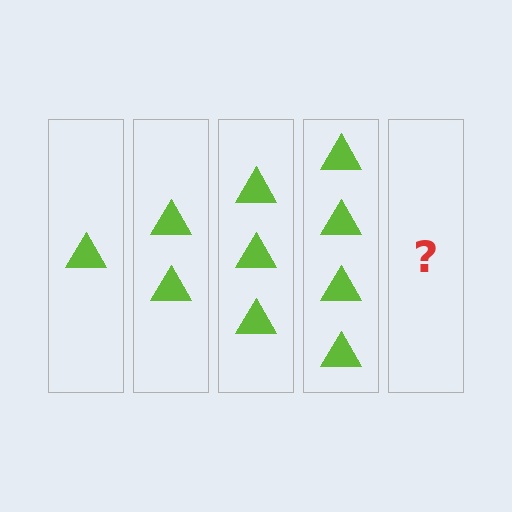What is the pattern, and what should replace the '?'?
The pattern is that each step adds one more triangle. The '?' should be 5 triangles.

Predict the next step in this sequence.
The next step is 5 triangles.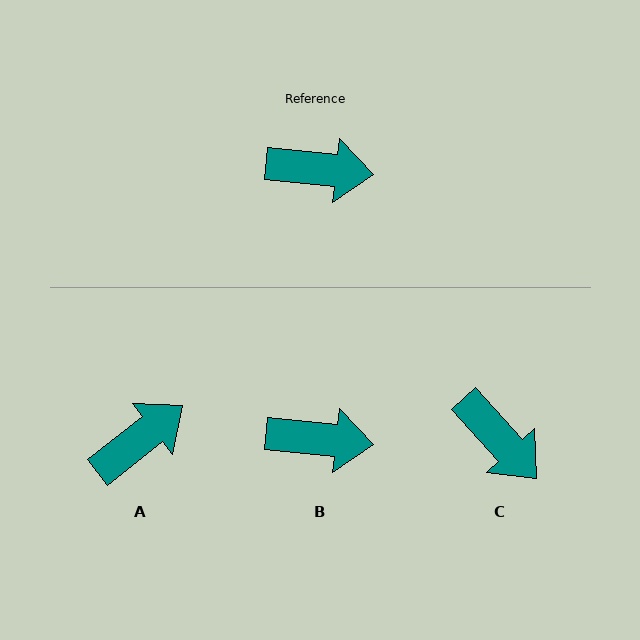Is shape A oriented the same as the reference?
No, it is off by about 44 degrees.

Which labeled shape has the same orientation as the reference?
B.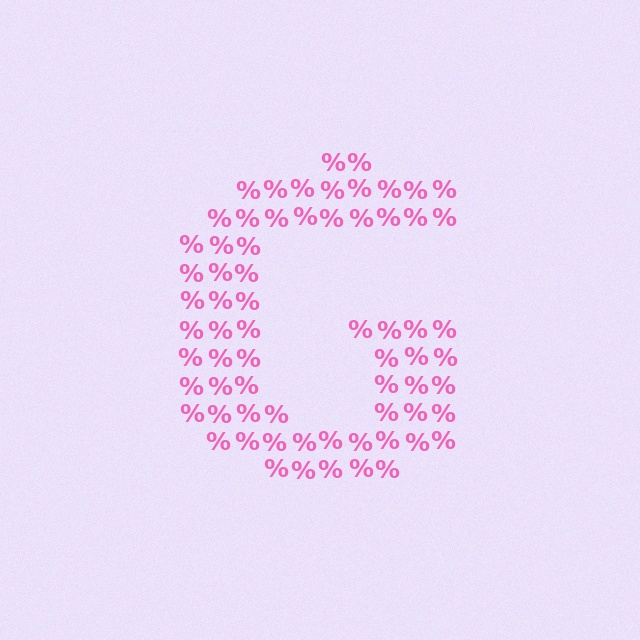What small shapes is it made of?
It is made of small percent signs.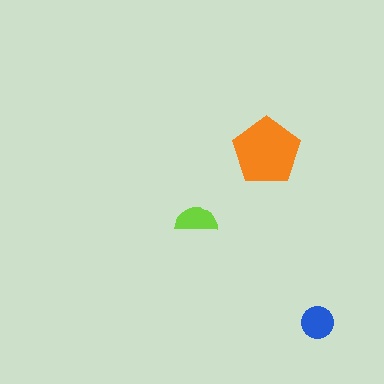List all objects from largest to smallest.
The orange pentagon, the blue circle, the lime semicircle.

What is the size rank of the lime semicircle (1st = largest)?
3rd.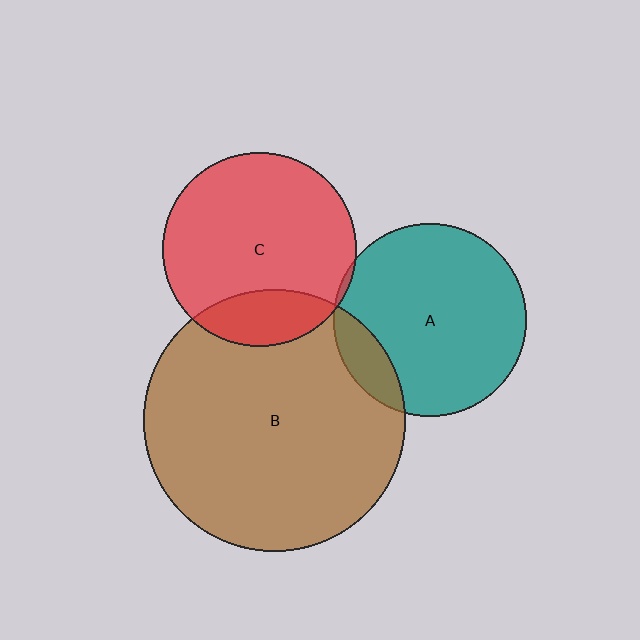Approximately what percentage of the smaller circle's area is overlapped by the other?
Approximately 20%.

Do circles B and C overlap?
Yes.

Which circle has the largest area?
Circle B (brown).